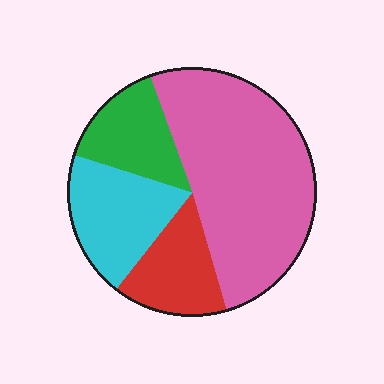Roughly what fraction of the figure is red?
Red takes up about one sixth (1/6) of the figure.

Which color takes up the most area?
Pink, at roughly 50%.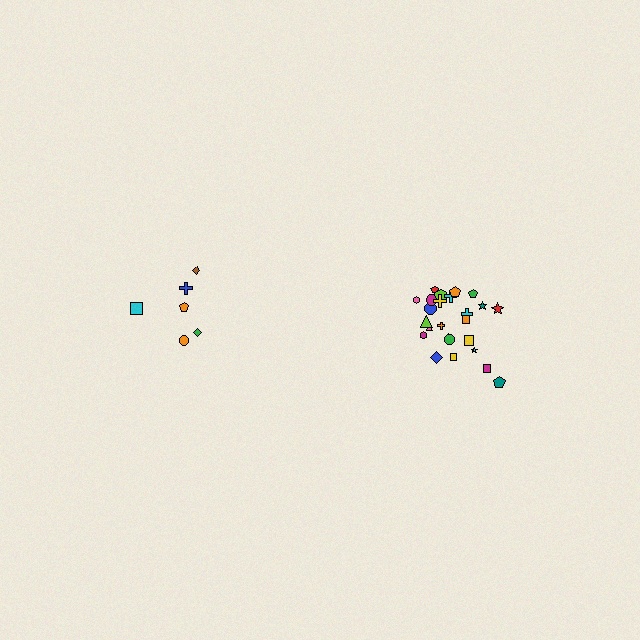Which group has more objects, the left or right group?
The right group.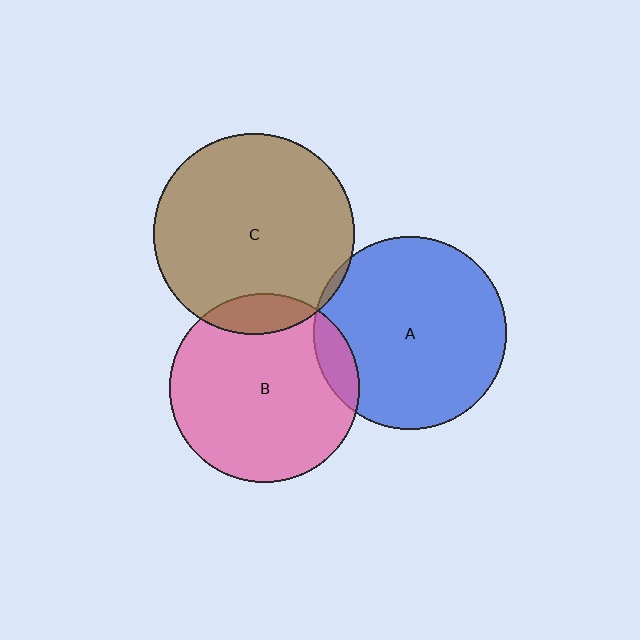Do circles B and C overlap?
Yes.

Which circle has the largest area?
Circle C (brown).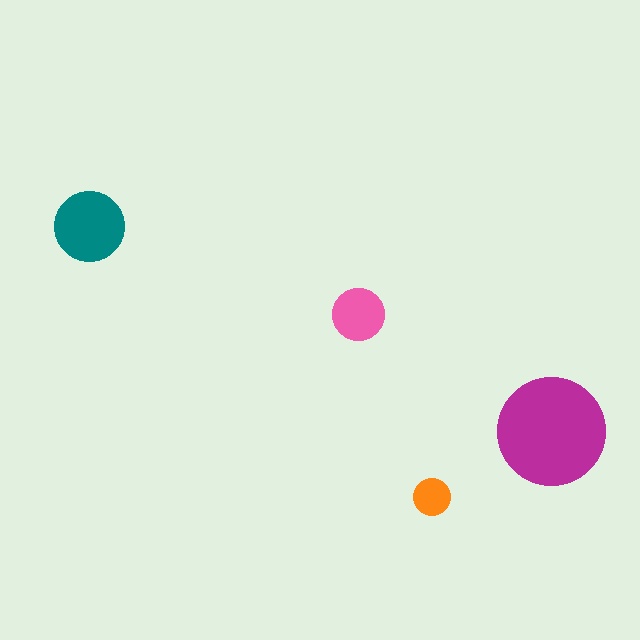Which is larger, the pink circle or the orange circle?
The pink one.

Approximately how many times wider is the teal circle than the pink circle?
About 1.5 times wider.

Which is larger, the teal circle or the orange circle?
The teal one.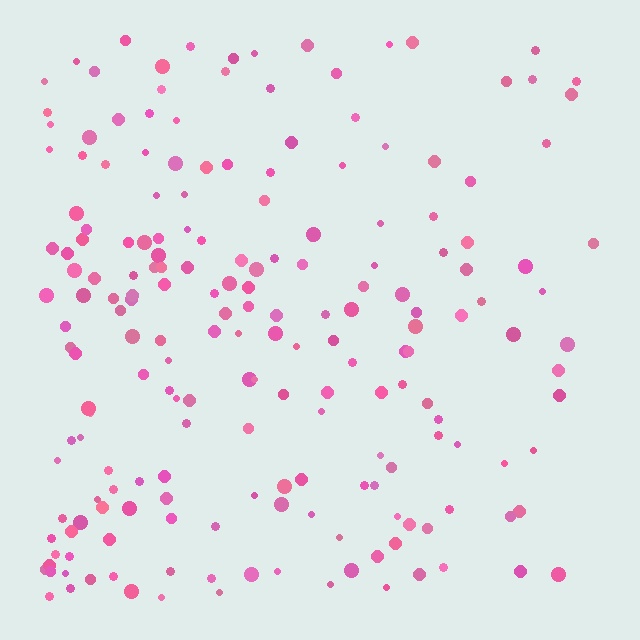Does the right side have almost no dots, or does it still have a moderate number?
Still a moderate number, just noticeably fewer than the left.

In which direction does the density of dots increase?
From right to left, with the left side densest.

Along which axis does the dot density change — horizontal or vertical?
Horizontal.